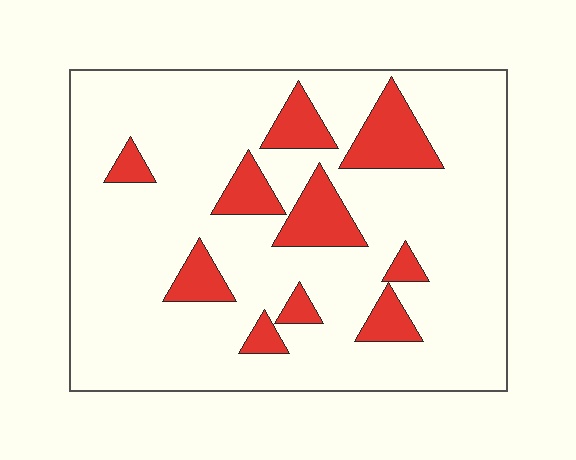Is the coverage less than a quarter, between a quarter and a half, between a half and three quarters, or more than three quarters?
Less than a quarter.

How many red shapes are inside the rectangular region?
10.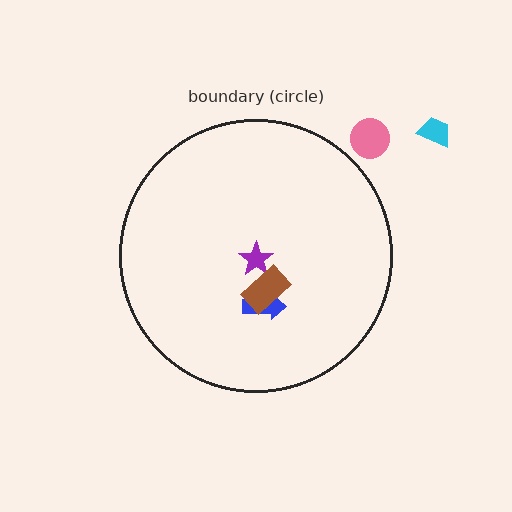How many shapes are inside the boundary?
3 inside, 2 outside.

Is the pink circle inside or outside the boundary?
Outside.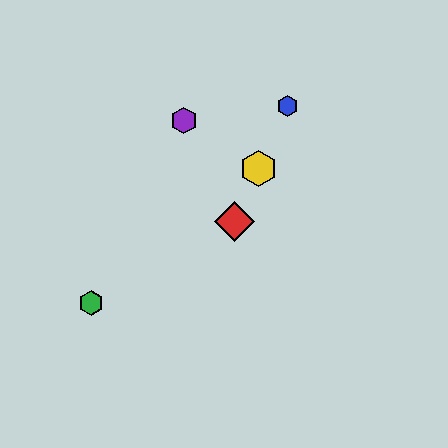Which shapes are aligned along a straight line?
The red diamond, the blue hexagon, the yellow hexagon are aligned along a straight line.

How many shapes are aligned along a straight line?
3 shapes (the red diamond, the blue hexagon, the yellow hexagon) are aligned along a straight line.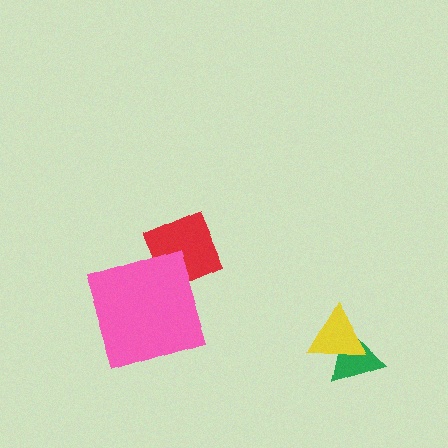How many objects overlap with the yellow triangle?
1 object overlaps with the yellow triangle.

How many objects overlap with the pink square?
1 object overlaps with the pink square.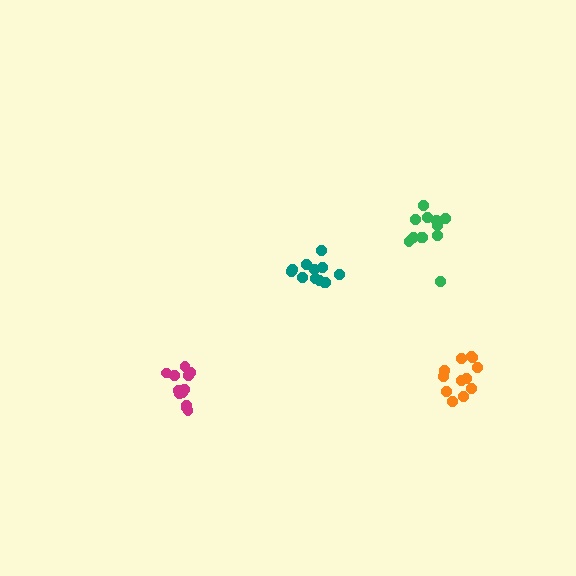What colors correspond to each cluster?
The clusters are colored: magenta, teal, green, orange.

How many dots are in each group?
Group 1: 12 dots, Group 2: 12 dots, Group 3: 12 dots, Group 4: 12 dots (48 total).